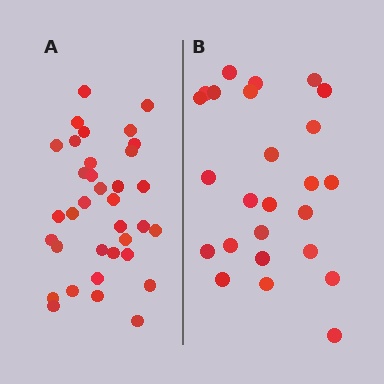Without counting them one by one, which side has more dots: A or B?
Region A (the left region) has more dots.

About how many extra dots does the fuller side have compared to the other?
Region A has roughly 10 or so more dots than region B.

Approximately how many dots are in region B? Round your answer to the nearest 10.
About 20 dots. (The exact count is 25, which rounds to 20.)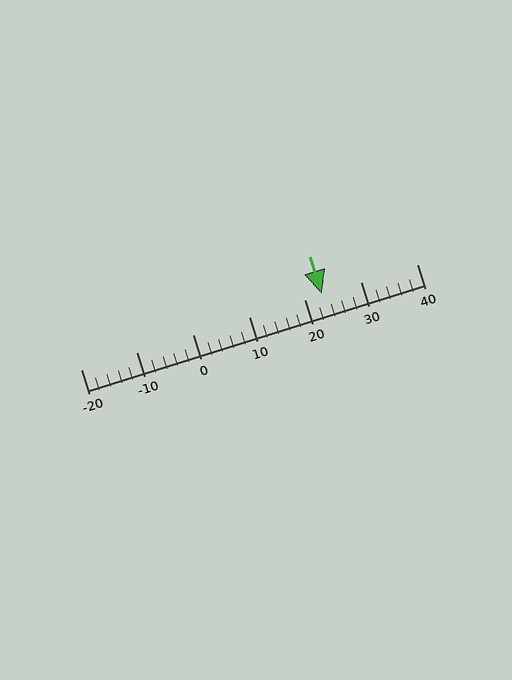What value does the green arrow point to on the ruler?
The green arrow points to approximately 23.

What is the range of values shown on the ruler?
The ruler shows values from -20 to 40.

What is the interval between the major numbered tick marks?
The major tick marks are spaced 10 units apart.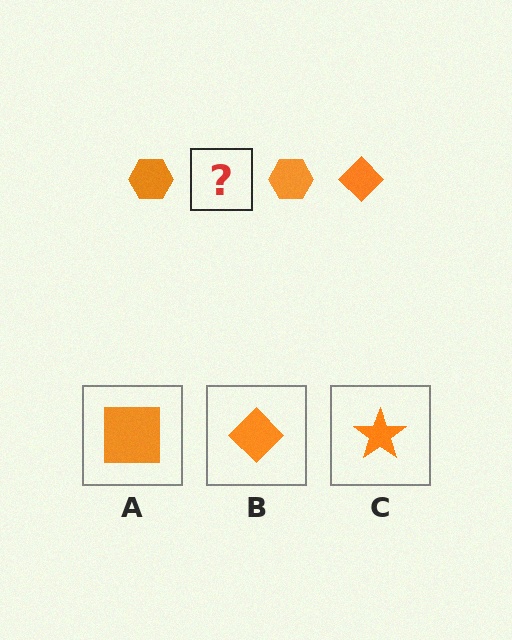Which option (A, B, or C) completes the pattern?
B.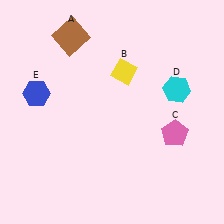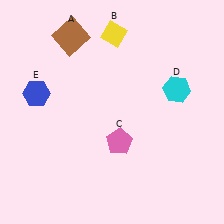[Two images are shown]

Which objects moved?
The objects that moved are: the yellow diamond (B), the pink pentagon (C).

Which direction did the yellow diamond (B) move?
The yellow diamond (B) moved up.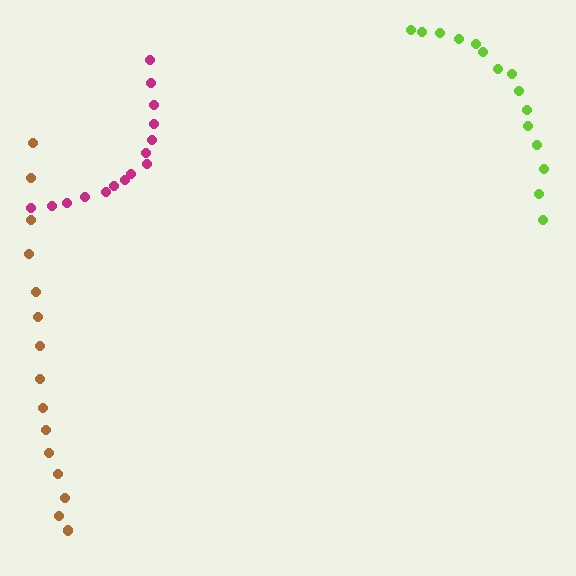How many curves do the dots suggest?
There are 3 distinct paths.